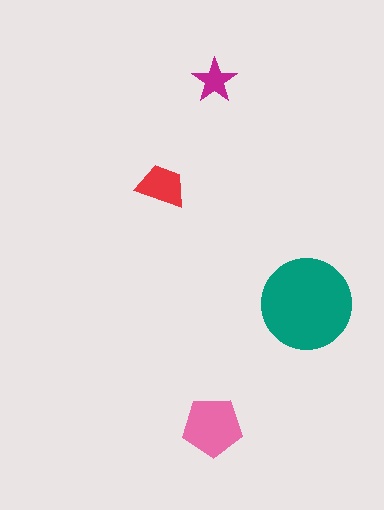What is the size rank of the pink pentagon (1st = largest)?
2nd.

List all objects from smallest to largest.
The magenta star, the red trapezoid, the pink pentagon, the teal circle.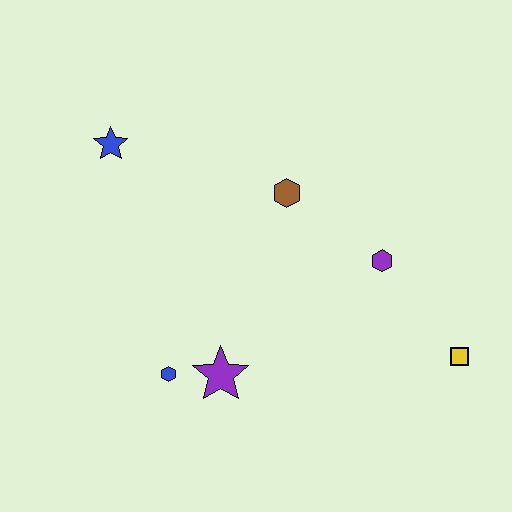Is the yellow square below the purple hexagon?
Yes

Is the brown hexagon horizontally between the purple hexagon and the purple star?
Yes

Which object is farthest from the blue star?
The yellow square is farthest from the blue star.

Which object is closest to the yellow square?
The purple hexagon is closest to the yellow square.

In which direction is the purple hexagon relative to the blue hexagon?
The purple hexagon is to the right of the blue hexagon.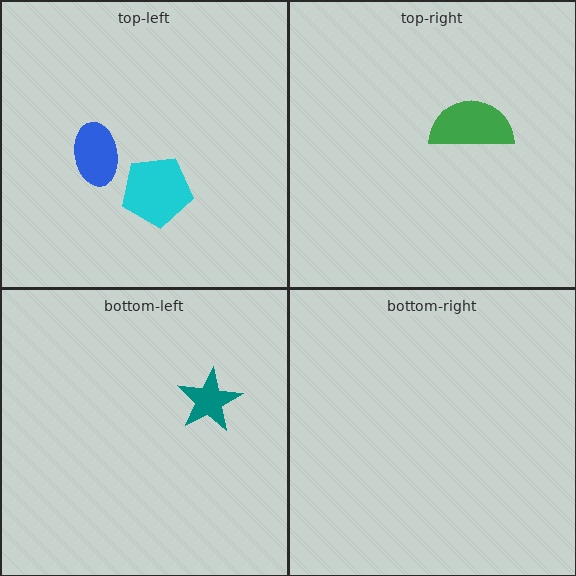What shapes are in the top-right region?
The green semicircle.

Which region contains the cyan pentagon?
The top-left region.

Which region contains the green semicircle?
The top-right region.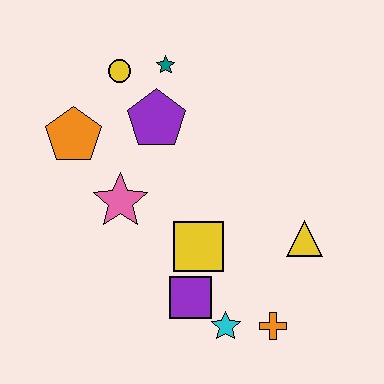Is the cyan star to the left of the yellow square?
No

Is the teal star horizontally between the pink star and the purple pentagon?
No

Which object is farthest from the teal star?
The orange cross is farthest from the teal star.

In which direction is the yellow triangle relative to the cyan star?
The yellow triangle is above the cyan star.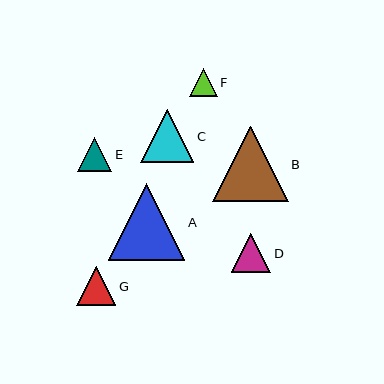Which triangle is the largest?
Triangle A is the largest with a size of approximately 76 pixels.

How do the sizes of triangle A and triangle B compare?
Triangle A and triangle B are approximately the same size.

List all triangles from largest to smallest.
From largest to smallest: A, B, C, D, G, E, F.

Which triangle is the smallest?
Triangle F is the smallest with a size of approximately 28 pixels.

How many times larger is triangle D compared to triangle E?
Triangle D is approximately 1.2 times the size of triangle E.